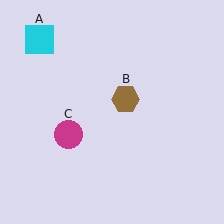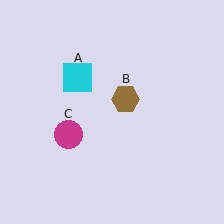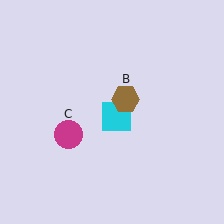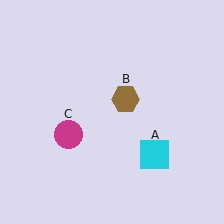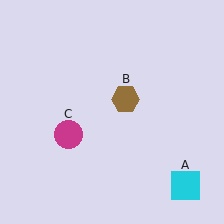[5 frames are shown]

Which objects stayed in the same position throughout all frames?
Brown hexagon (object B) and magenta circle (object C) remained stationary.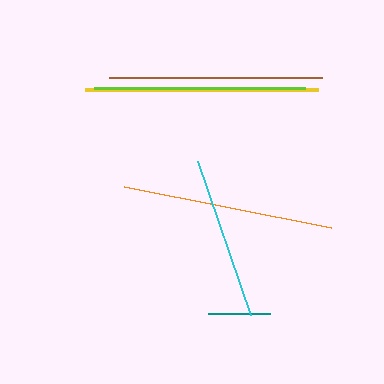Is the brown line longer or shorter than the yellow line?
The yellow line is longer than the brown line.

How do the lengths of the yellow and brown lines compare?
The yellow and brown lines are approximately the same length.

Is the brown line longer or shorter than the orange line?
The brown line is longer than the orange line.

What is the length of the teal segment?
The teal segment is approximately 62 pixels long.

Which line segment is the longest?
The yellow line is the longest at approximately 233 pixels.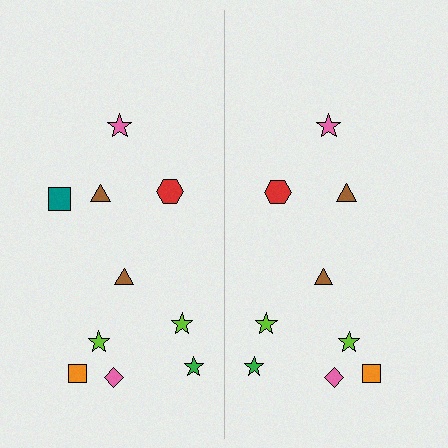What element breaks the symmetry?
A teal square is missing from the right side.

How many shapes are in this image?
There are 19 shapes in this image.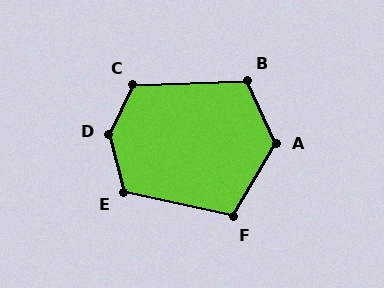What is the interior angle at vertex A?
Approximately 126 degrees (obtuse).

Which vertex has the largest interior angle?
D, at approximately 140 degrees.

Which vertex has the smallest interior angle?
F, at approximately 108 degrees.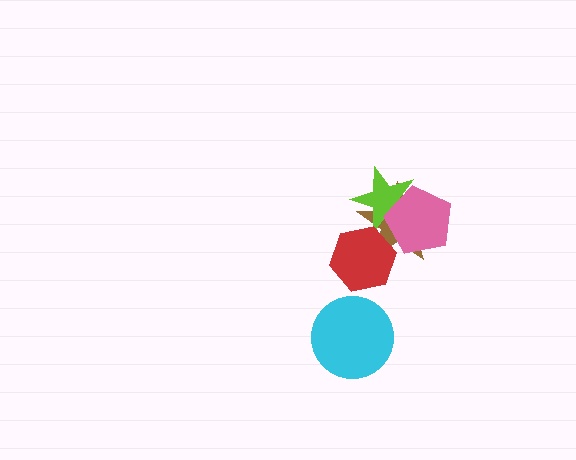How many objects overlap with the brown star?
3 objects overlap with the brown star.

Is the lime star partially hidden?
Yes, it is partially covered by another shape.